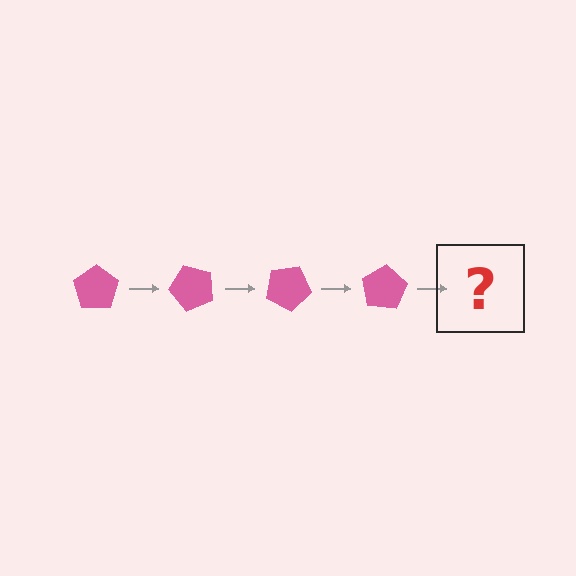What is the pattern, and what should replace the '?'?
The pattern is that the pentagon rotates 50 degrees each step. The '?' should be a pink pentagon rotated 200 degrees.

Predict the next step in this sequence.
The next step is a pink pentagon rotated 200 degrees.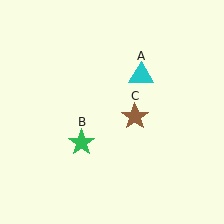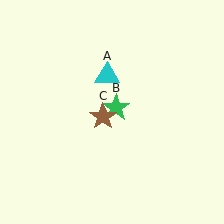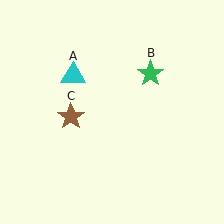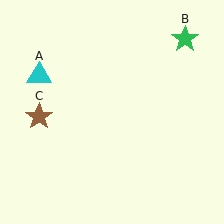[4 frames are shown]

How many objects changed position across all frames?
3 objects changed position: cyan triangle (object A), green star (object B), brown star (object C).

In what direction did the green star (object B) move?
The green star (object B) moved up and to the right.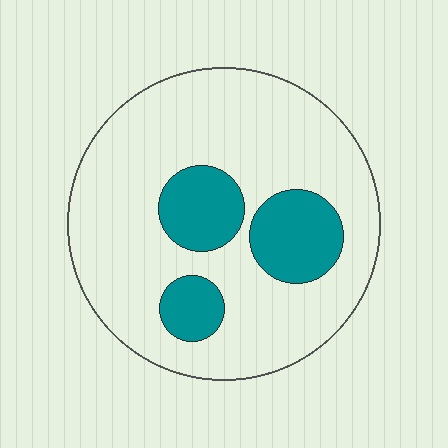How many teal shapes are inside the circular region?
3.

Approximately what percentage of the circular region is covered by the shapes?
Approximately 20%.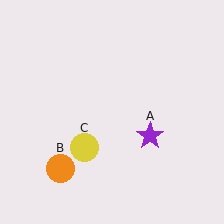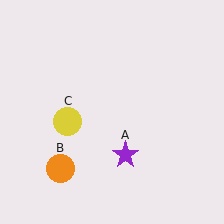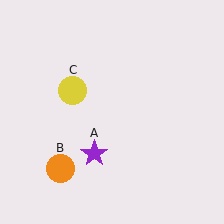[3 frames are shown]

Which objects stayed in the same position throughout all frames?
Orange circle (object B) remained stationary.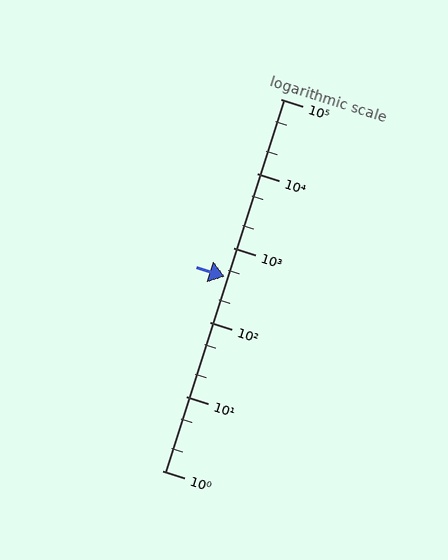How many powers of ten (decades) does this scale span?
The scale spans 5 decades, from 1 to 100000.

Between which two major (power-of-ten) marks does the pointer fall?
The pointer is between 100 and 1000.